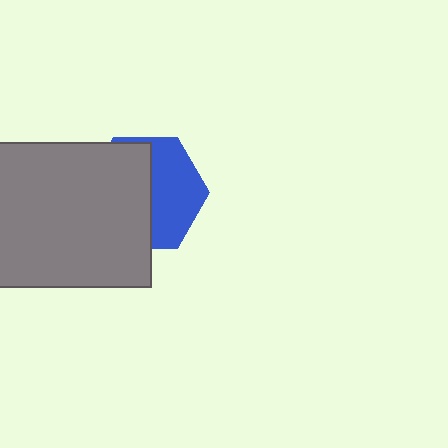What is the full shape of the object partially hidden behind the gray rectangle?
The partially hidden object is a blue hexagon.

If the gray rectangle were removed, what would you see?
You would see the complete blue hexagon.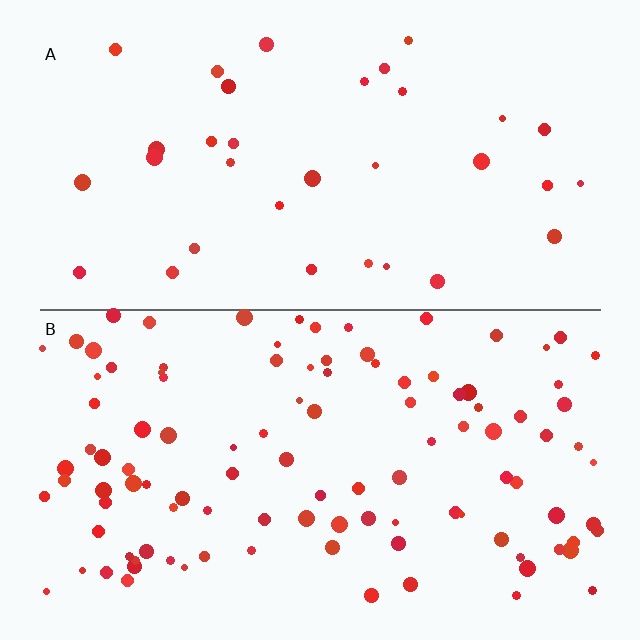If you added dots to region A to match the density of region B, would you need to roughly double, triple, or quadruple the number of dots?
Approximately triple.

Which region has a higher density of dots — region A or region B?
B (the bottom).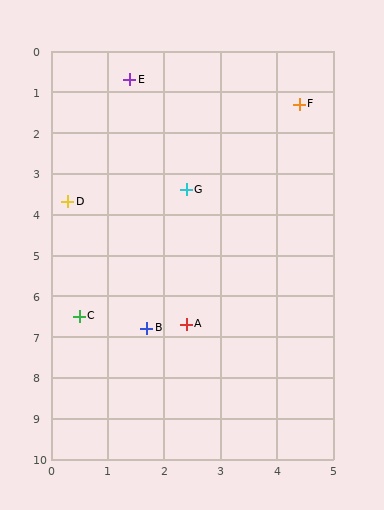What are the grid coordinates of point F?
Point F is at approximately (4.4, 1.3).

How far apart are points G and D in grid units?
Points G and D are about 2.1 grid units apart.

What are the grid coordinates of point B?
Point B is at approximately (1.7, 6.8).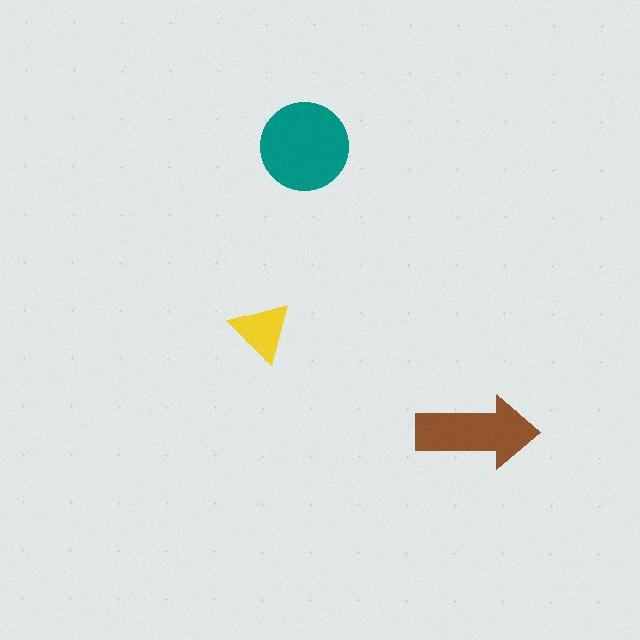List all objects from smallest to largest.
The yellow triangle, the brown arrow, the teal circle.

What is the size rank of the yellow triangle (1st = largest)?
3rd.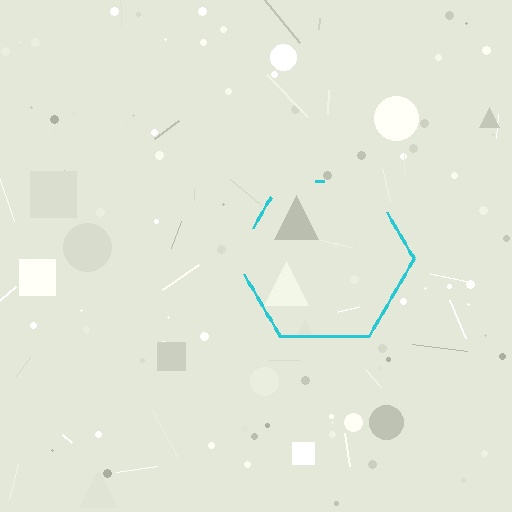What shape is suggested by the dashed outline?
The dashed outline suggests a hexagon.